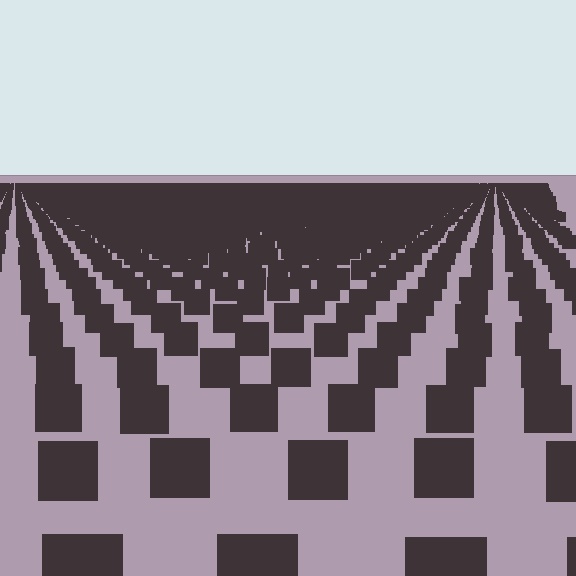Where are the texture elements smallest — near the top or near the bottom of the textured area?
Near the top.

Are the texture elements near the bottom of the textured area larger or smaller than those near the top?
Larger. Near the bottom, elements are closer to the viewer and appear at a bigger on-screen size.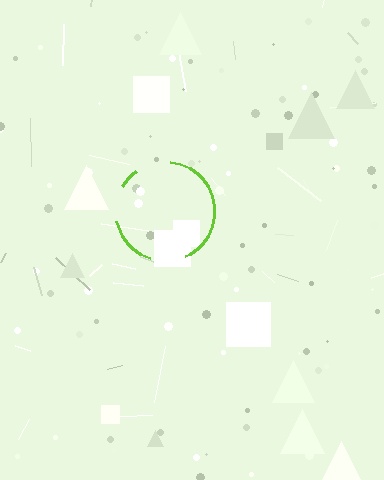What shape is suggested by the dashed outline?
The dashed outline suggests a circle.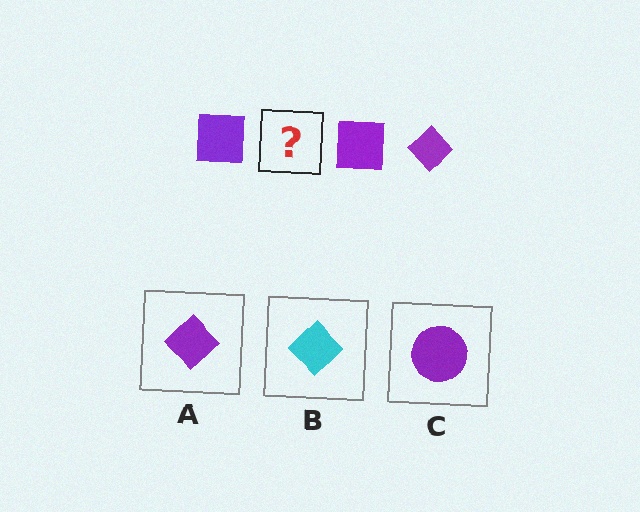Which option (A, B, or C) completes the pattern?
A.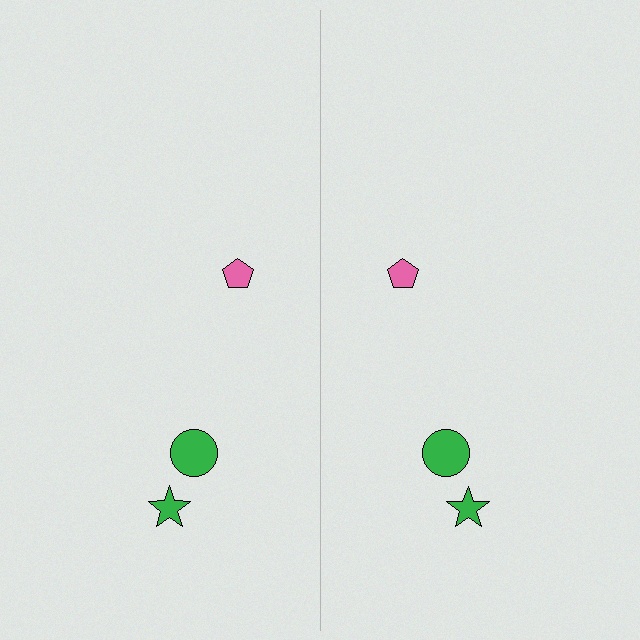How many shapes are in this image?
There are 6 shapes in this image.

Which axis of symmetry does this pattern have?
The pattern has a vertical axis of symmetry running through the center of the image.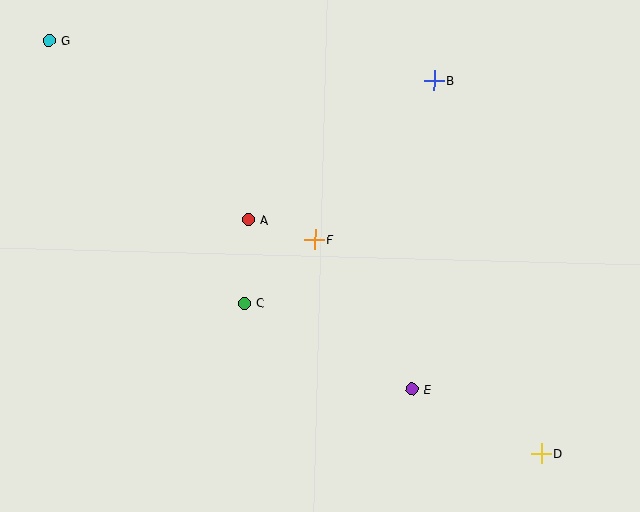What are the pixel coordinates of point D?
Point D is at (541, 453).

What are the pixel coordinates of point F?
Point F is at (315, 239).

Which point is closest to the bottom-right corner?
Point D is closest to the bottom-right corner.